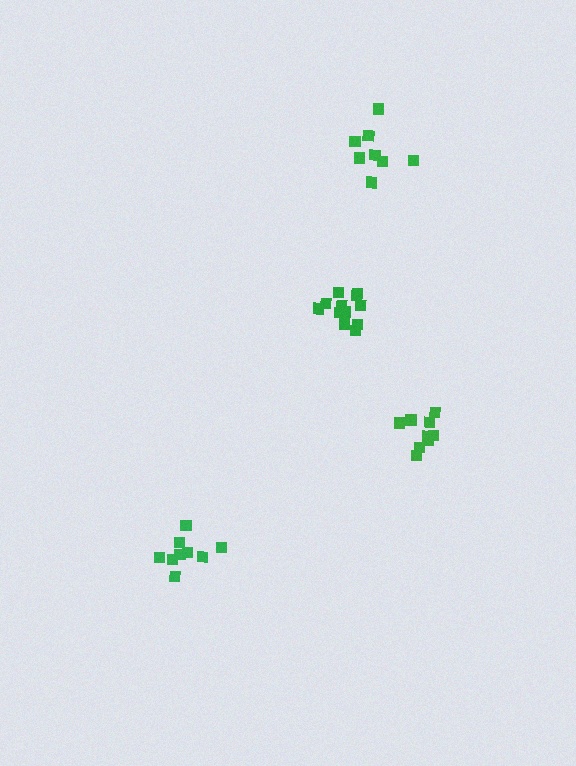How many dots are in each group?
Group 1: 12 dots, Group 2: 8 dots, Group 3: 9 dots, Group 4: 9 dots (38 total).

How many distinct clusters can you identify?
There are 4 distinct clusters.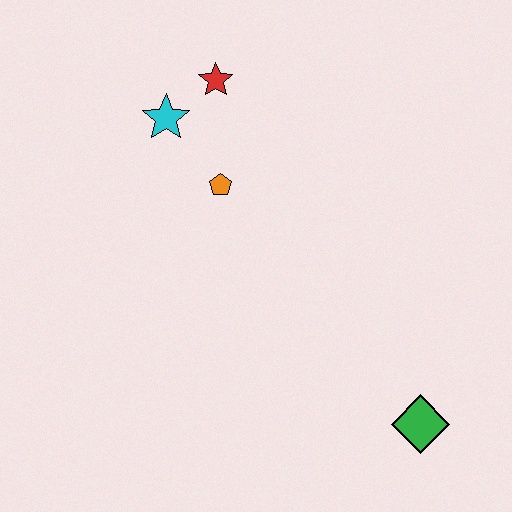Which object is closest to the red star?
The cyan star is closest to the red star.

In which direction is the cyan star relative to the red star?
The cyan star is to the left of the red star.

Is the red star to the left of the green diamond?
Yes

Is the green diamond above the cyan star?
No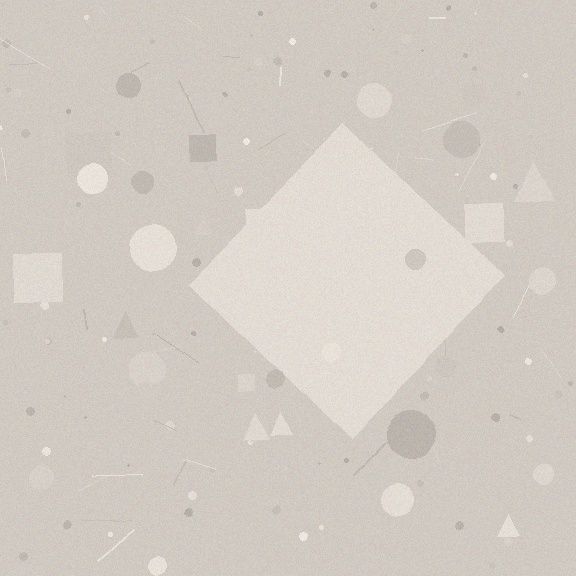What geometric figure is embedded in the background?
A diamond is embedded in the background.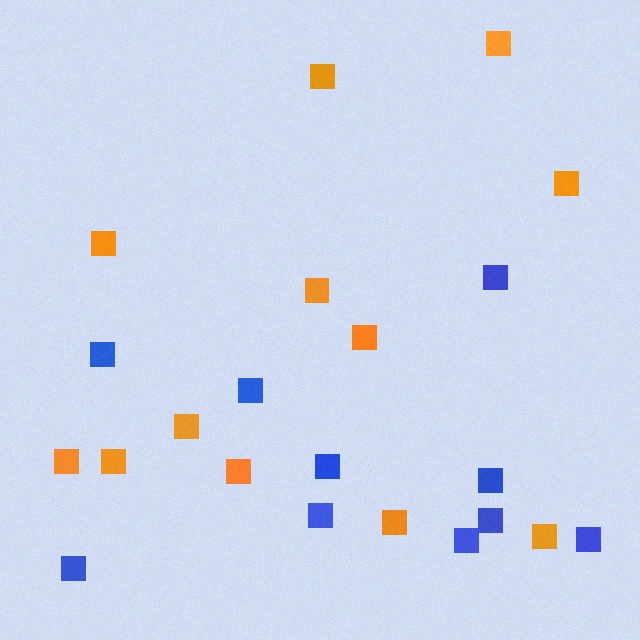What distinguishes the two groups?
There are 2 groups: one group of blue squares (10) and one group of orange squares (12).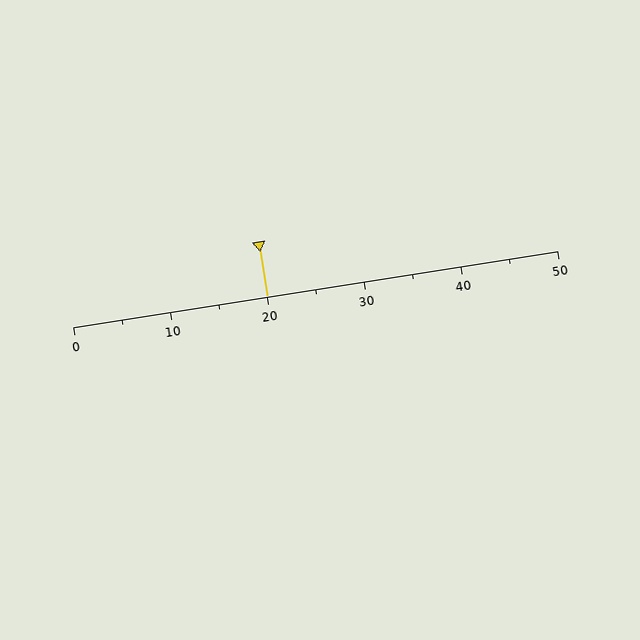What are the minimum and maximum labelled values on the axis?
The axis runs from 0 to 50.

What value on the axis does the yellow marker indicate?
The marker indicates approximately 20.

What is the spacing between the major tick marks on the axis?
The major ticks are spaced 10 apart.